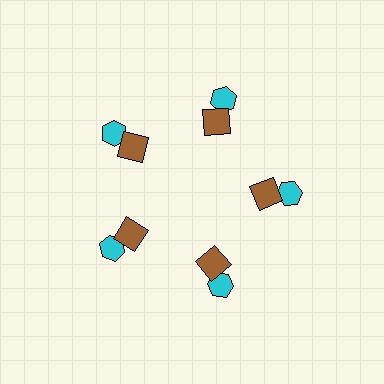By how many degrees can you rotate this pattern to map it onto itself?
The pattern maps onto itself every 72 degrees of rotation.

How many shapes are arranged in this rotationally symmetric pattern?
There are 10 shapes, arranged in 5 groups of 2.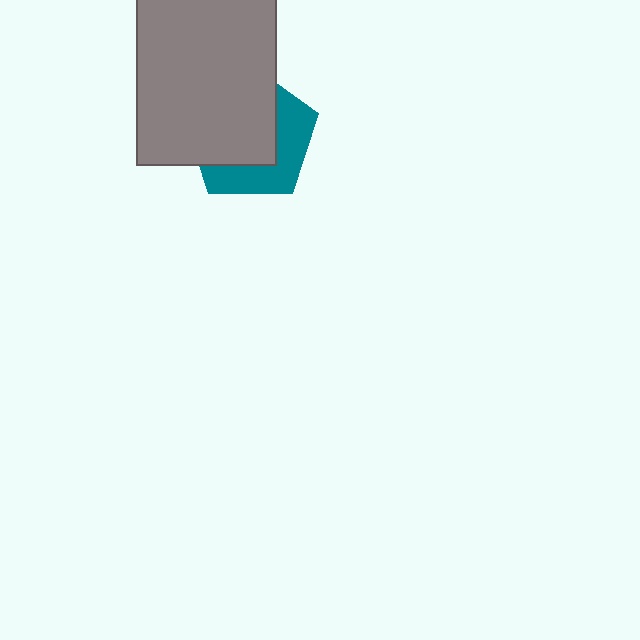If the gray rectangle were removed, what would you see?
You would see the complete teal pentagon.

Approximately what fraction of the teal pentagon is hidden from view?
Roughly 59% of the teal pentagon is hidden behind the gray rectangle.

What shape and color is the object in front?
The object in front is a gray rectangle.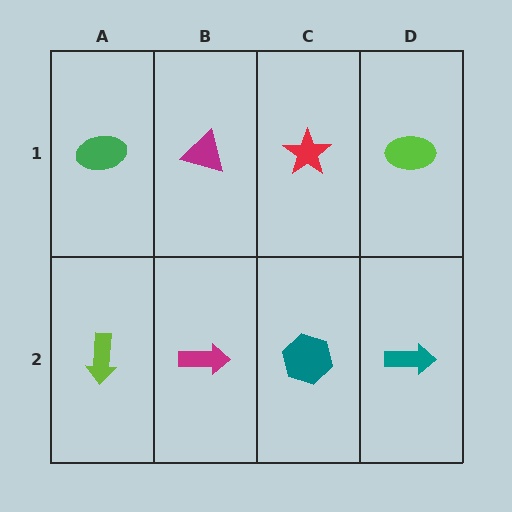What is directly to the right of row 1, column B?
A red star.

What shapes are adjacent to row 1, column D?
A teal arrow (row 2, column D), a red star (row 1, column C).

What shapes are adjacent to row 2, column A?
A green ellipse (row 1, column A), a magenta arrow (row 2, column B).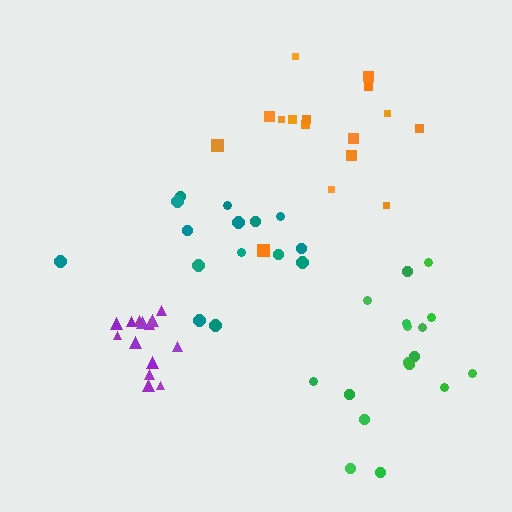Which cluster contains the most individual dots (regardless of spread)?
Green (17).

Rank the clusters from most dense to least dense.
purple, green, teal, orange.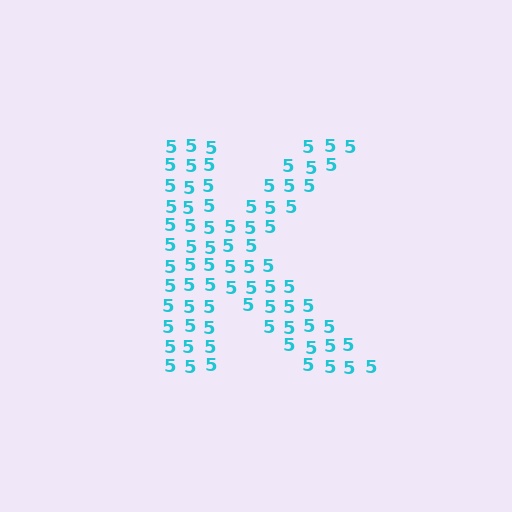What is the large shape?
The large shape is the letter K.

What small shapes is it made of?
It is made of small digit 5's.